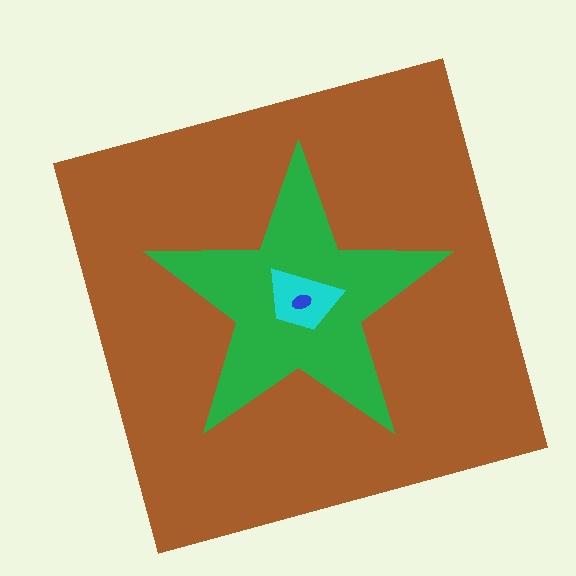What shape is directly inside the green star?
The cyan trapezoid.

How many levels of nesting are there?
4.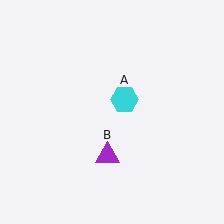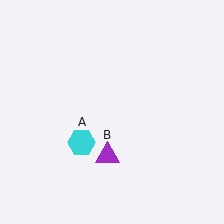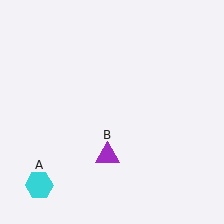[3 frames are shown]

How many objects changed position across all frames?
1 object changed position: cyan hexagon (object A).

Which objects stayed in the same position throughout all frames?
Purple triangle (object B) remained stationary.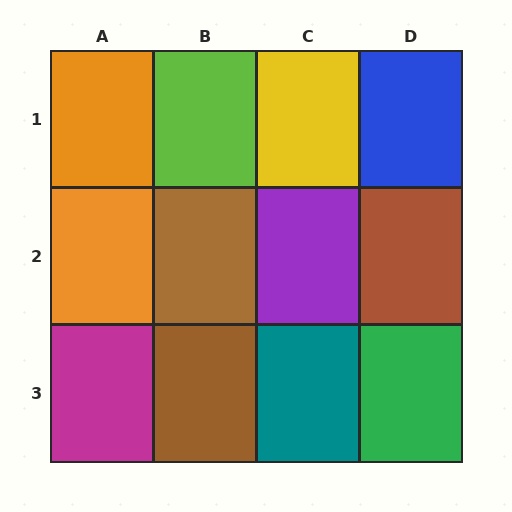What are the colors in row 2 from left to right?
Orange, brown, purple, brown.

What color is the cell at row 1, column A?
Orange.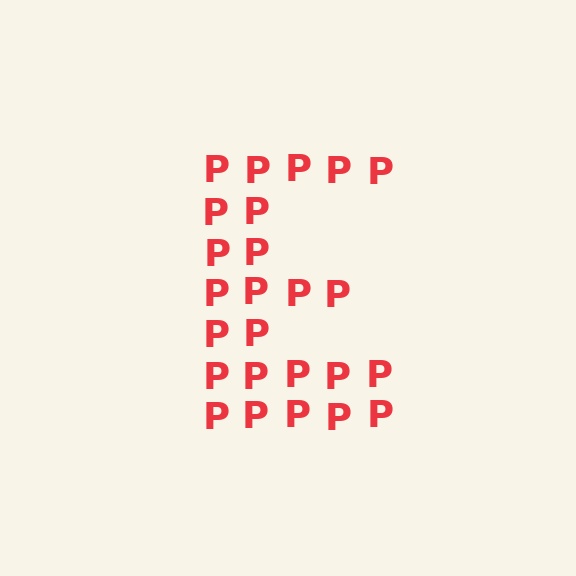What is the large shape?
The large shape is the letter E.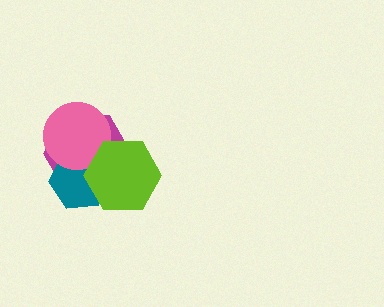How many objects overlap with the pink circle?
3 objects overlap with the pink circle.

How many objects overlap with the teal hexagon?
3 objects overlap with the teal hexagon.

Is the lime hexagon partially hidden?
No, no other shape covers it.